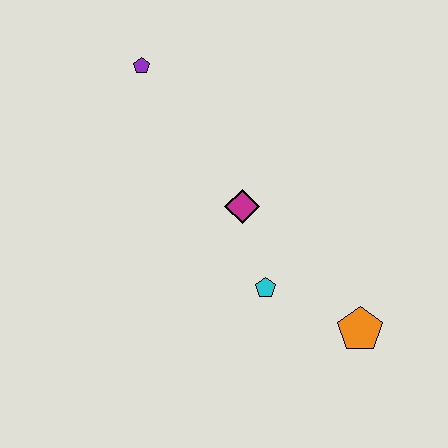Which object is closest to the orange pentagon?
The cyan pentagon is closest to the orange pentagon.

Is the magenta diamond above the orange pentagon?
Yes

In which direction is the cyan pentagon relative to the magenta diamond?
The cyan pentagon is below the magenta diamond.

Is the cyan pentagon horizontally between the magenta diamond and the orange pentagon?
Yes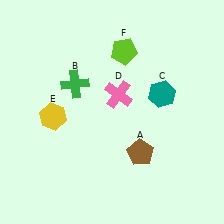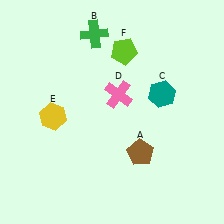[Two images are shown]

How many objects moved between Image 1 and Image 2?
1 object moved between the two images.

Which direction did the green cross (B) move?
The green cross (B) moved up.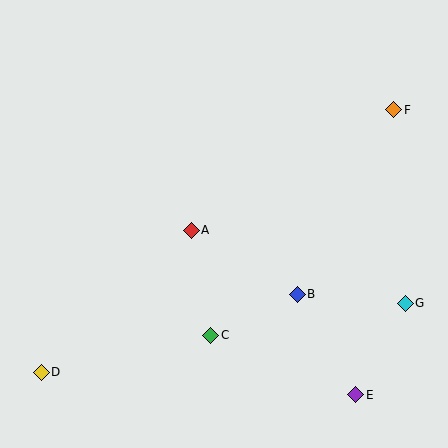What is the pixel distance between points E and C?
The distance between E and C is 156 pixels.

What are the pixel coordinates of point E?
Point E is at (356, 395).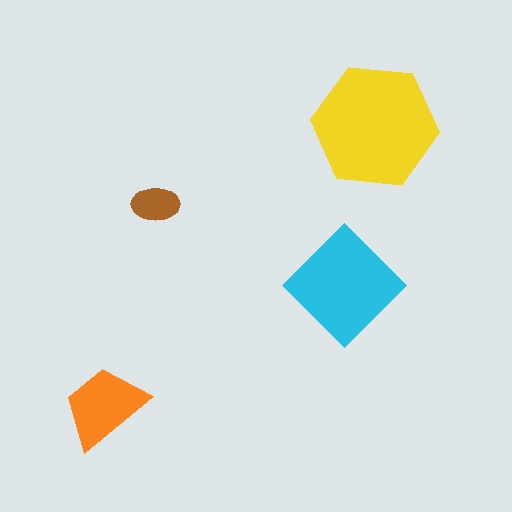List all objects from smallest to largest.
The brown ellipse, the orange trapezoid, the cyan diamond, the yellow hexagon.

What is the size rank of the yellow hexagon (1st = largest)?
1st.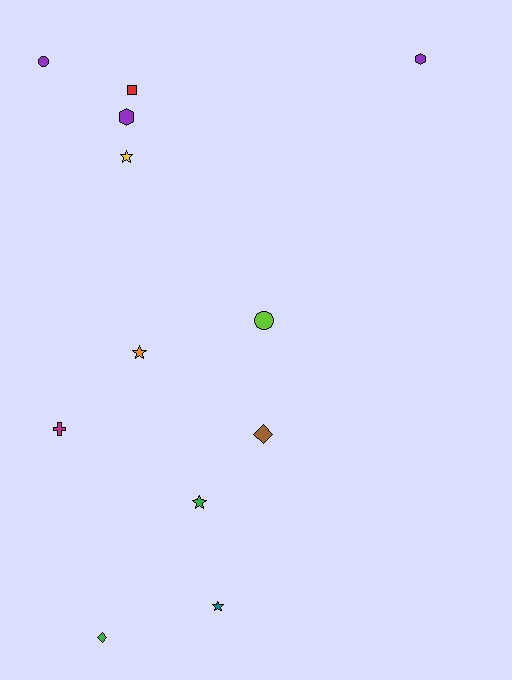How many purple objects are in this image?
There are 3 purple objects.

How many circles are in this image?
There are 2 circles.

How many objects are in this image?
There are 12 objects.